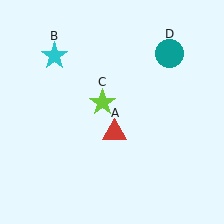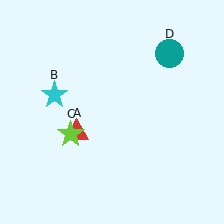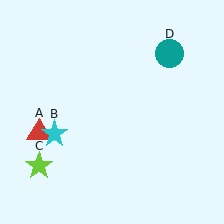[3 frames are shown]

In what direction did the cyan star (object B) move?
The cyan star (object B) moved down.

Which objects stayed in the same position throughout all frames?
Teal circle (object D) remained stationary.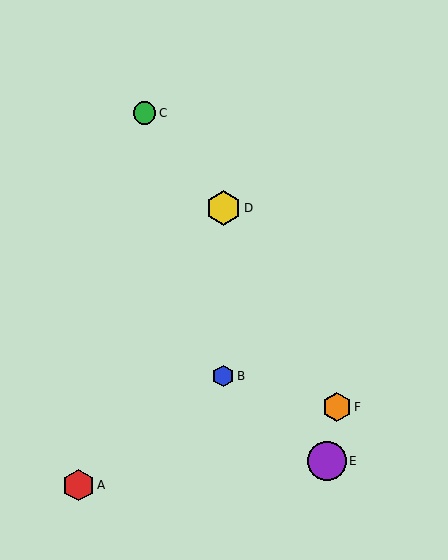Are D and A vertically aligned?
No, D is at x≈223 and A is at x≈78.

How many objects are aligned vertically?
2 objects (B, D) are aligned vertically.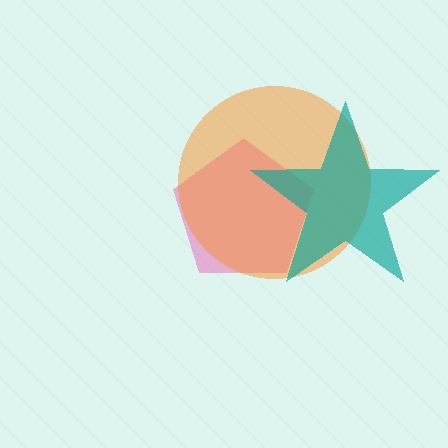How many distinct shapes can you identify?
There are 3 distinct shapes: a pink pentagon, an orange circle, a teal star.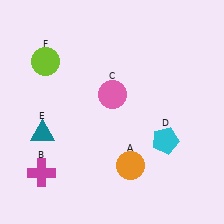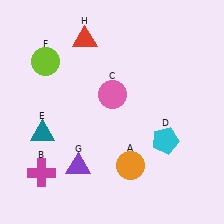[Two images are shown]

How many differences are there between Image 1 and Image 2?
There are 2 differences between the two images.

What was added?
A purple triangle (G), a red triangle (H) were added in Image 2.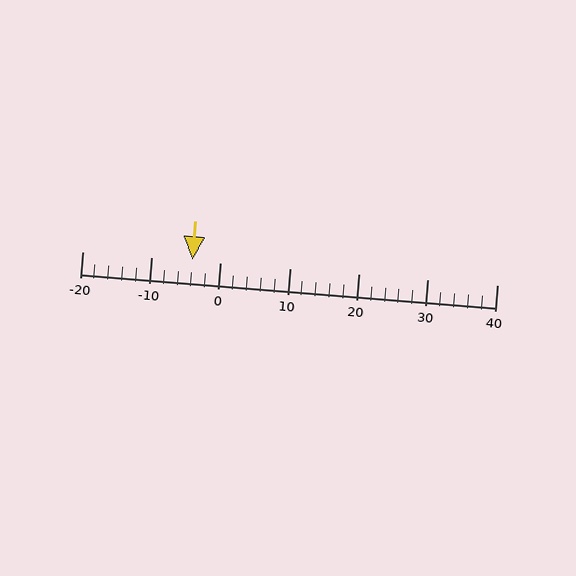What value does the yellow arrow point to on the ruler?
The yellow arrow points to approximately -4.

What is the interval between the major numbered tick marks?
The major tick marks are spaced 10 units apart.